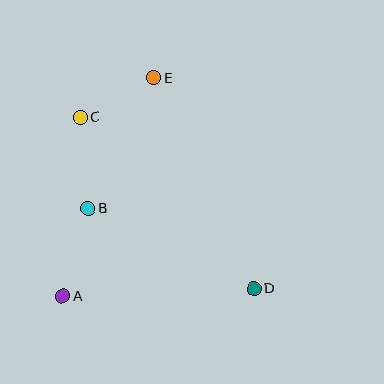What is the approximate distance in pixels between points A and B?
The distance between A and B is approximately 91 pixels.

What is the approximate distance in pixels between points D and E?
The distance between D and E is approximately 233 pixels.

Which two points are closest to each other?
Points C and E are closest to each other.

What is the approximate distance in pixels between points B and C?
The distance between B and C is approximately 92 pixels.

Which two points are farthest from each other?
Points C and D are farthest from each other.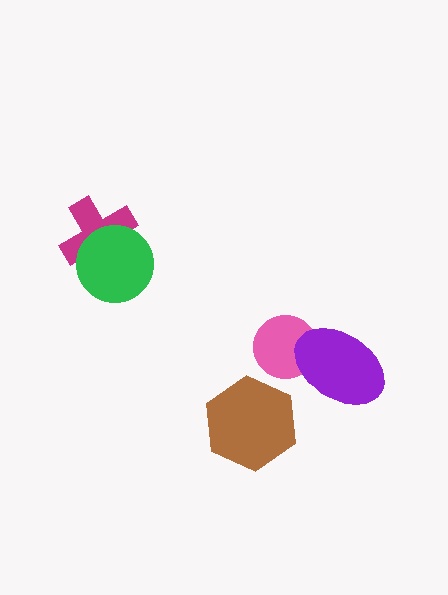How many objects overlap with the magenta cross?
1 object overlaps with the magenta cross.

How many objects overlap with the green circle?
1 object overlaps with the green circle.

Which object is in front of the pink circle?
The purple ellipse is in front of the pink circle.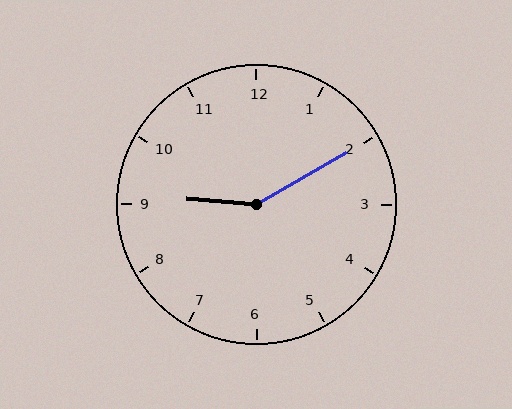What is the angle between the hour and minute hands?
Approximately 145 degrees.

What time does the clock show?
9:10.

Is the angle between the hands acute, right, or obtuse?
It is obtuse.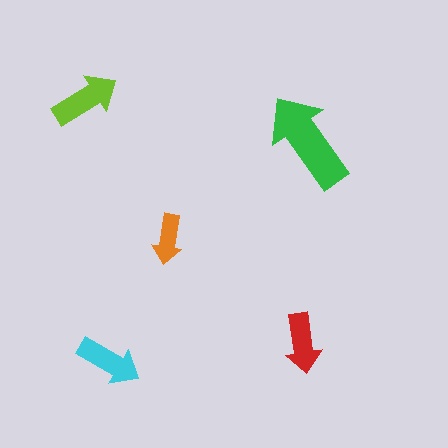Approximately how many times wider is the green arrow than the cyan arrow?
About 1.5 times wider.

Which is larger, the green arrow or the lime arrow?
The green one.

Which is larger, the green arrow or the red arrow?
The green one.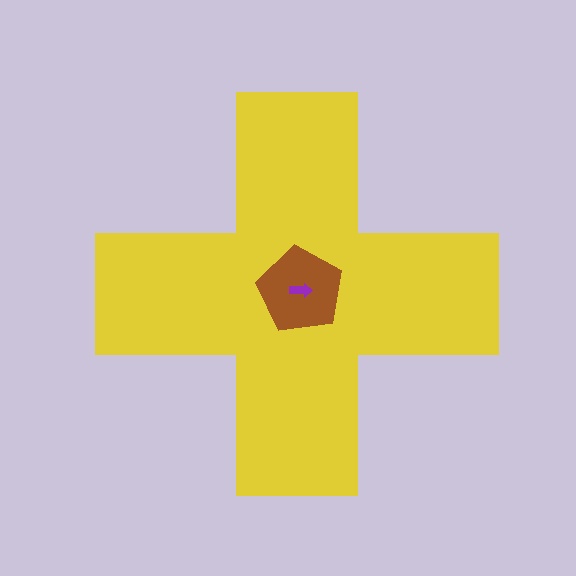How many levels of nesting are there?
3.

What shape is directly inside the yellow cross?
The brown pentagon.